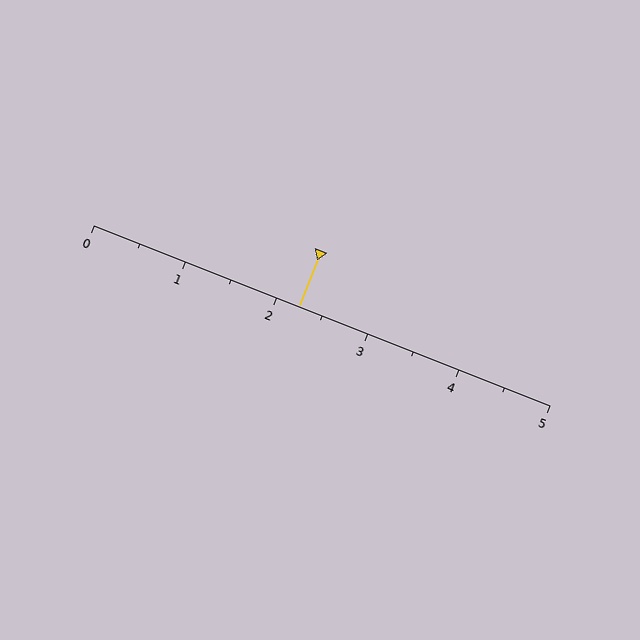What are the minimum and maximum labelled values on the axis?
The axis runs from 0 to 5.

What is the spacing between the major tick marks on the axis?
The major ticks are spaced 1 apart.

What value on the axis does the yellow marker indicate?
The marker indicates approximately 2.2.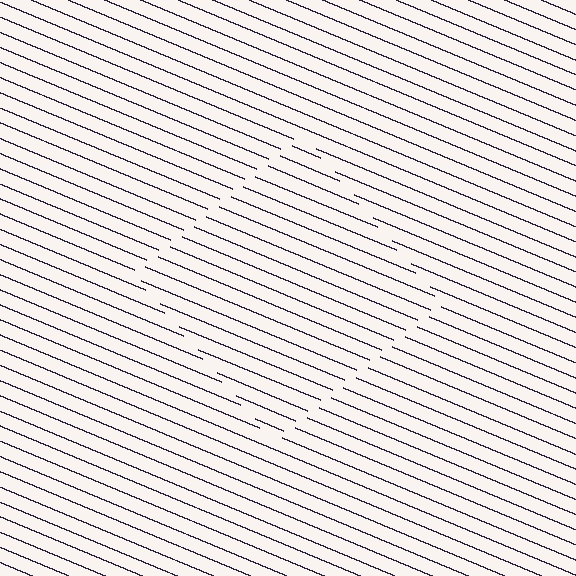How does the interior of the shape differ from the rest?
The interior of the shape contains the same grating, shifted by half a period — the contour is defined by the phase discontinuity where line-ends from the inner and outer gratings abut.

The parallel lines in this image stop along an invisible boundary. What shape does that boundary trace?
An illusory square. The interior of the shape contains the same grating, shifted by half a period — the contour is defined by the phase discontinuity where line-ends from the inner and outer gratings abut.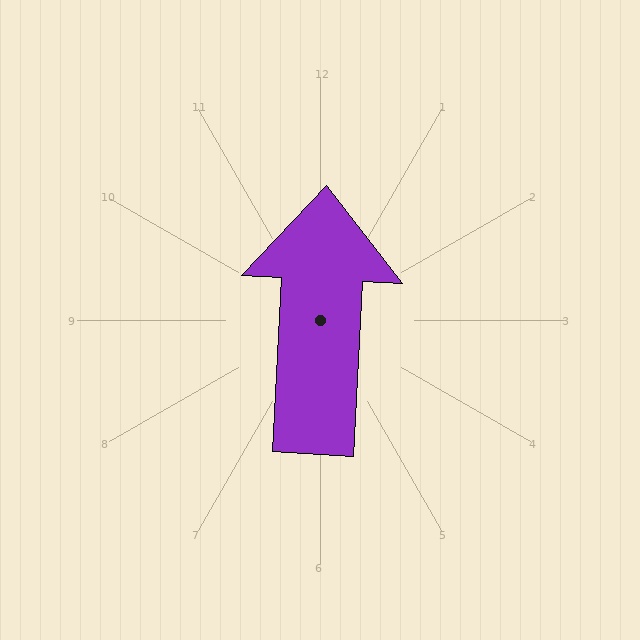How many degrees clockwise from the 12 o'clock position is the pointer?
Approximately 3 degrees.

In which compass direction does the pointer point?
North.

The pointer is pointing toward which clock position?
Roughly 12 o'clock.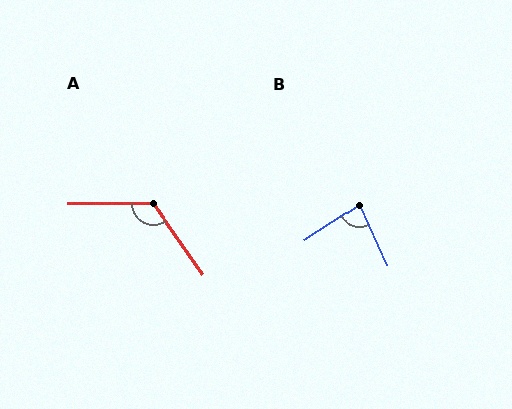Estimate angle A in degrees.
Approximately 125 degrees.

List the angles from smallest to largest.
B (82°), A (125°).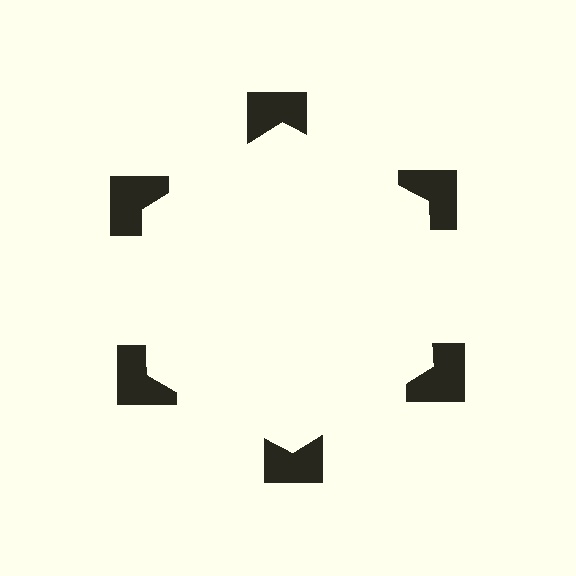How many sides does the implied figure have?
6 sides.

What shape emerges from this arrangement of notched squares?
An illusory hexagon — its edges are inferred from the aligned wedge cuts in the notched squares, not physically drawn.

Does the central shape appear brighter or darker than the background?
It typically appears slightly brighter than the background, even though no actual brightness change is drawn.